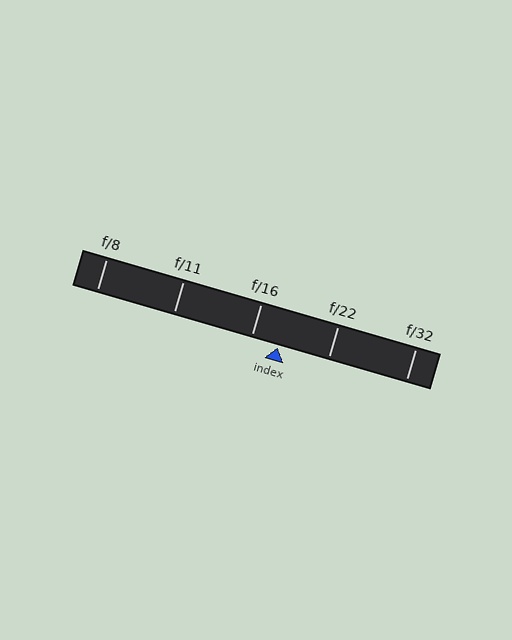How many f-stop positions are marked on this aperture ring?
There are 5 f-stop positions marked.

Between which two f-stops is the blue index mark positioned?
The index mark is between f/16 and f/22.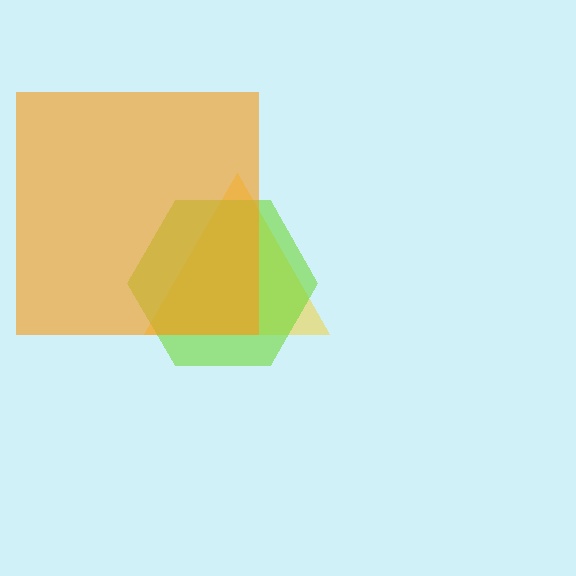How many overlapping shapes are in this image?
There are 3 overlapping shapes in the image.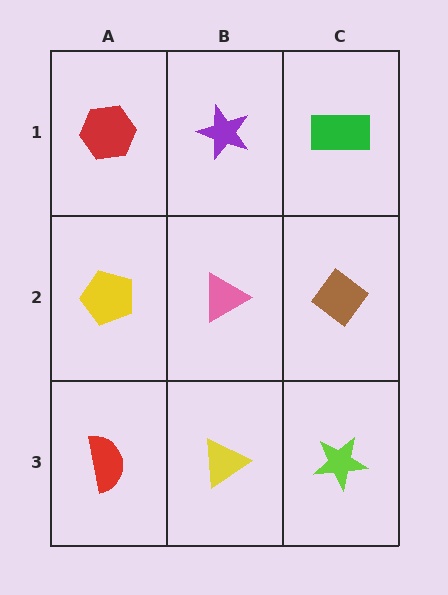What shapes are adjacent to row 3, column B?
A pink triangle (row 2, column B), a red semicircle (row 3, column A), a lime star (row 3, column C).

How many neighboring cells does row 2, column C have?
3.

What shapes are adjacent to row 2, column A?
A red hexagon (row 1, column A), a red semicircle (row 3, column A), a pink triangle (row 2, column B).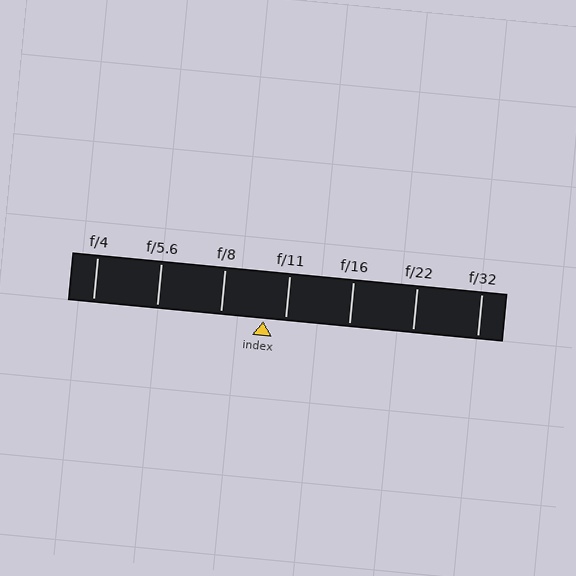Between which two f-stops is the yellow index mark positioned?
The index mark is between f/8 and f/11.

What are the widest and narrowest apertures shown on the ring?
The widest aperture shown is f/4 and the narrowest is f/32.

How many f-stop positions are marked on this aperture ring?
There are 7 f-stop positions marked.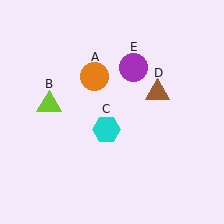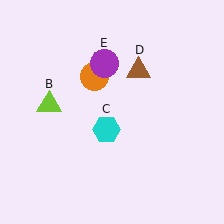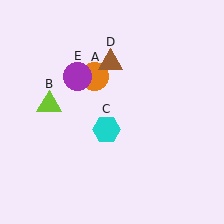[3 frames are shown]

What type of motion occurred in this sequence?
The brown triangle (object D), purple circle (object E) rotated counterclockwise around the center of the scene.